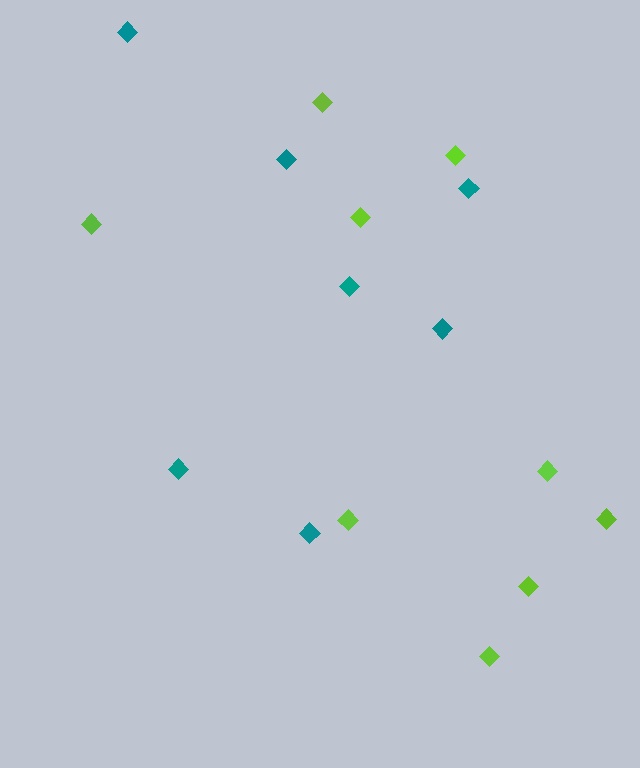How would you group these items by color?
There are 2 groups: one group of teal diamonds (7) and one group of lime diamonds (9).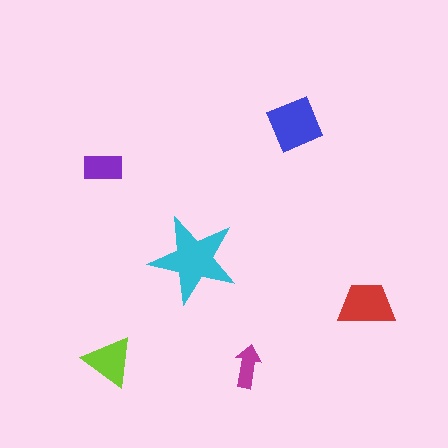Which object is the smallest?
The magenta arrow.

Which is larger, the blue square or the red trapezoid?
The blue square.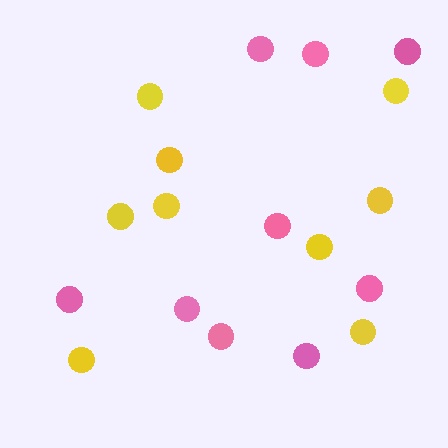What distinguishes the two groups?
There are 2 groups: one group of yellow circles (9) and one group of pink circles (9).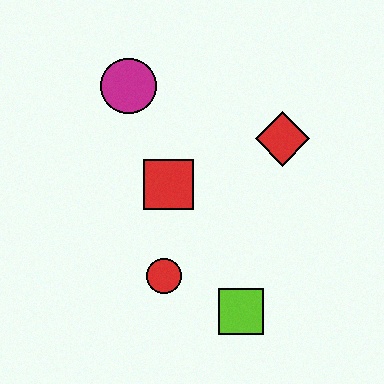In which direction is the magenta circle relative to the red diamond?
The magenta circle is to the left of the red diamond.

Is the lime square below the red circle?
Yes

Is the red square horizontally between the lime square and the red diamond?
No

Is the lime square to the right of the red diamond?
No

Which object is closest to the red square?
The red circle is closest to the red square.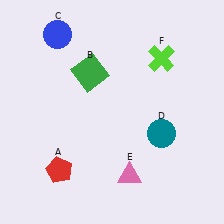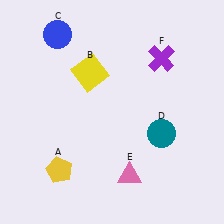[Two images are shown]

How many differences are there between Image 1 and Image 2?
There are 3 differences between the two images.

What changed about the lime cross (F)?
In Image 1, F is lime. In Image 2, it changed to purple.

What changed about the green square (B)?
In Image 1, B is green. In Image 2, it changed to yellow.